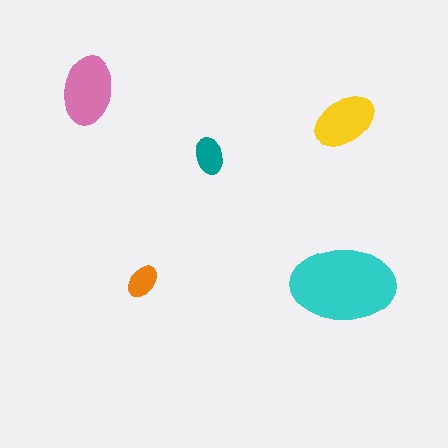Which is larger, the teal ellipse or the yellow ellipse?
The yellow one.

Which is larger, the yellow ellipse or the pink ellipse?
The pink one.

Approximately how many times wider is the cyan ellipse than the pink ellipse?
About 1.5 times wider.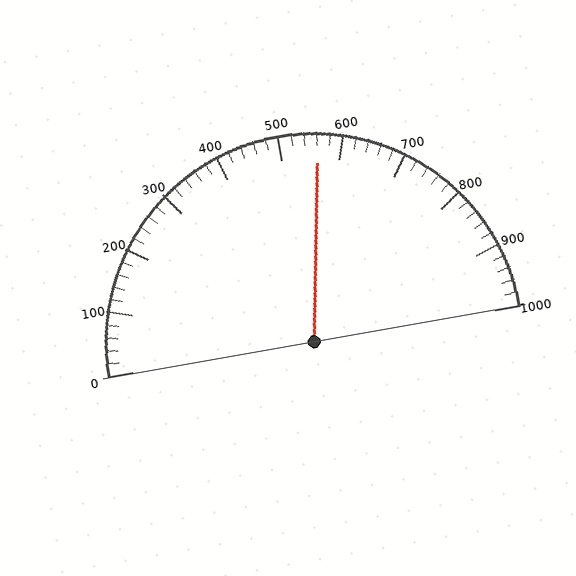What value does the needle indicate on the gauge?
The needle indicates approximately 560.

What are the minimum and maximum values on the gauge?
The gauge ranges from 0 to 1000.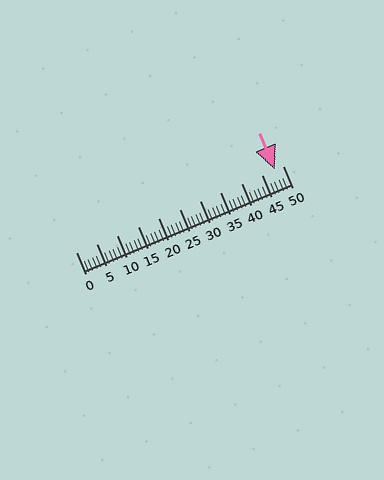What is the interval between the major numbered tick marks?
The major tick marks are spaced 5 units apart.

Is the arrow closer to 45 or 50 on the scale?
The arrow is closer to 50.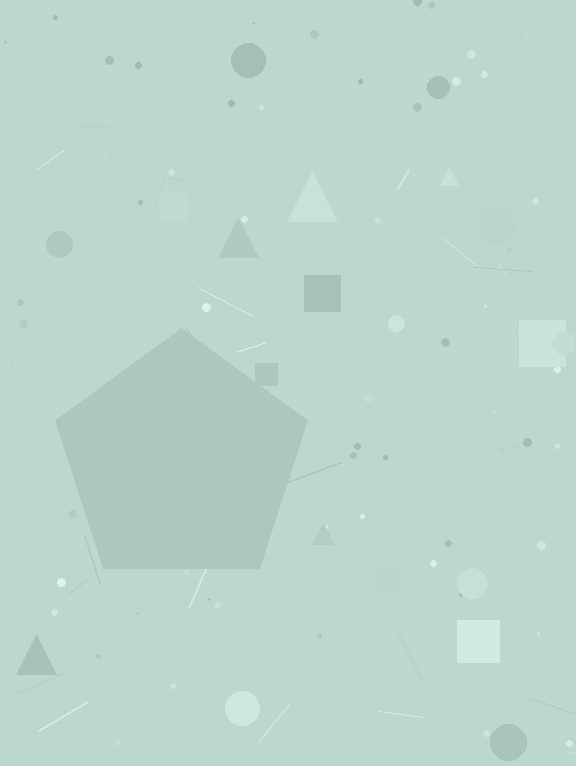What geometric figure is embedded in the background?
A pentagon is embedded in the background.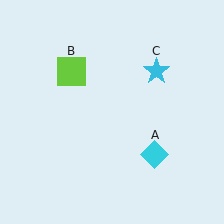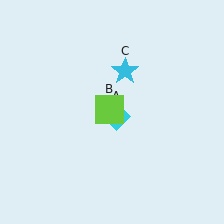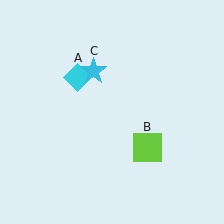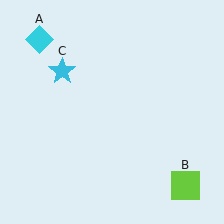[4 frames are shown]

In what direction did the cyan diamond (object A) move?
The cyan diamond (object A) moved up and to the left.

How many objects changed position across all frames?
3 objects changed position: cyan diamond (object A), lime square (object B), cyan star (object C).